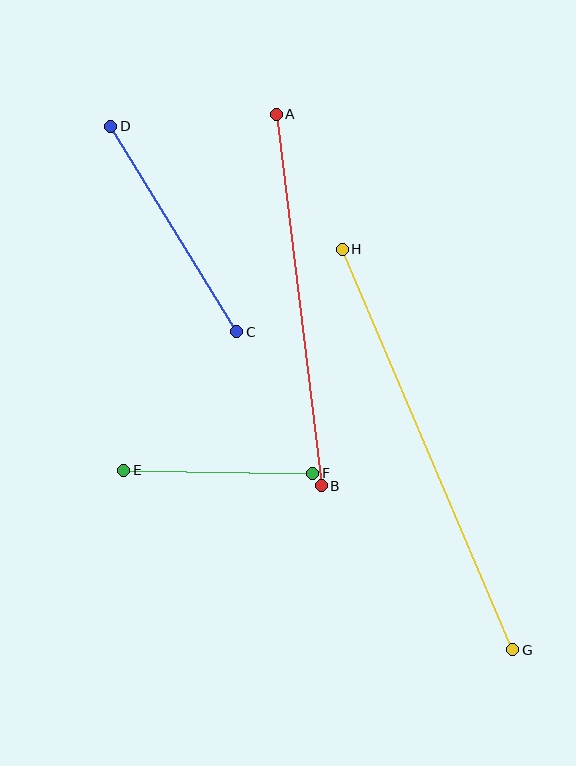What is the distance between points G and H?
The distance is approximately 436 pixels.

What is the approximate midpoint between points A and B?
The midpoint is at approximately (299, 300) pixels.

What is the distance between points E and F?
The distance is approximately 189 pixels.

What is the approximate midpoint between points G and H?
The midpoint is at approximately (428, 449) pixels.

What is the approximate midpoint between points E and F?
The midpoint is at approximately (218, 472) pixels.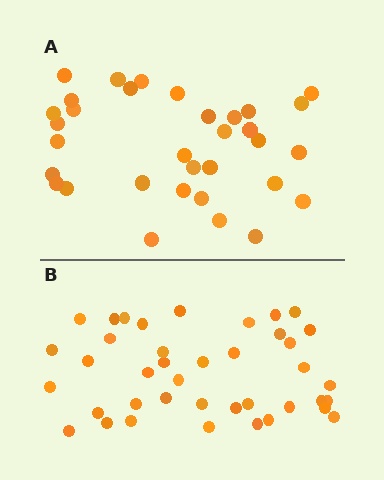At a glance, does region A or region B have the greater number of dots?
Region B (the bottom region) has more dots.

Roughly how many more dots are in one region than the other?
Region B has roughly 8 or so more dots than region A.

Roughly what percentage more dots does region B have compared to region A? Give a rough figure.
About 20% more.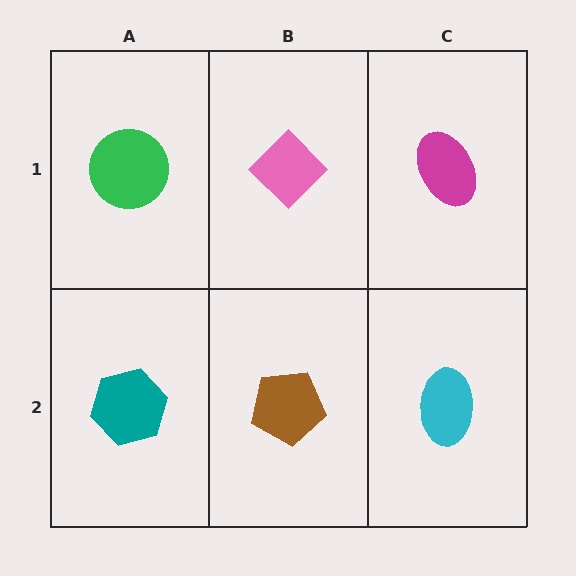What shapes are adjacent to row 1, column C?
A cyan ellipse (row 2, column C), a pink diamond (row 1, column B).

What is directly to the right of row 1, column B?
A magenta ellipse.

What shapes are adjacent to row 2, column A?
A green circle (row 1, column A), a brown pentagon (row 2, column B).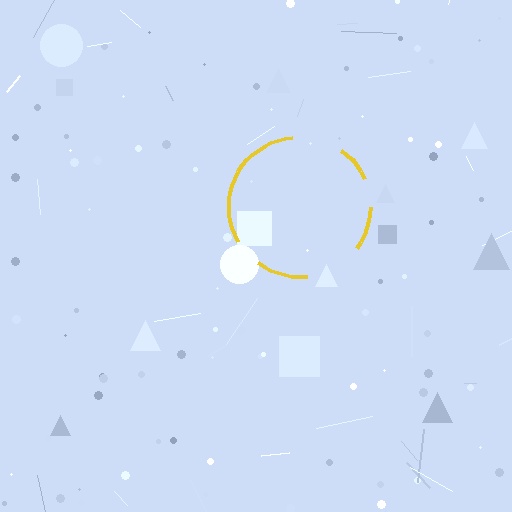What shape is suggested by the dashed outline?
The dashed outline suggests a circle.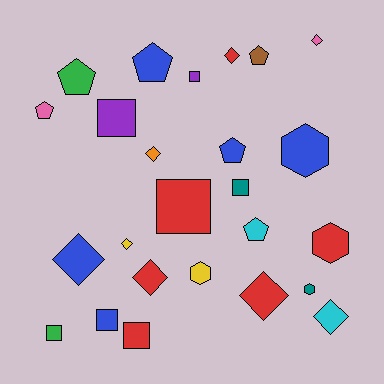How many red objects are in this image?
There are 6 red objects.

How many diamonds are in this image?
There are 8 diamonds.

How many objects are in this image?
There are 25 objects.